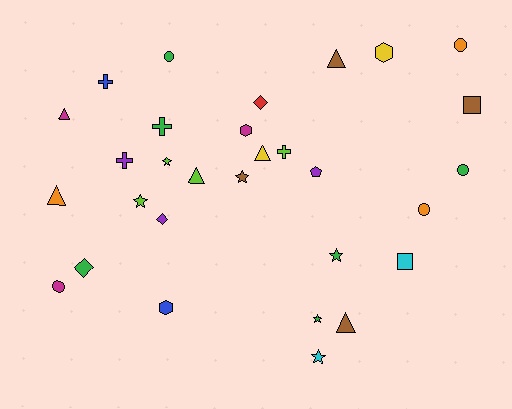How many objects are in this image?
There are 30 objects.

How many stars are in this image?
There are 6 stars.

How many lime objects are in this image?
There are 4 lime objects.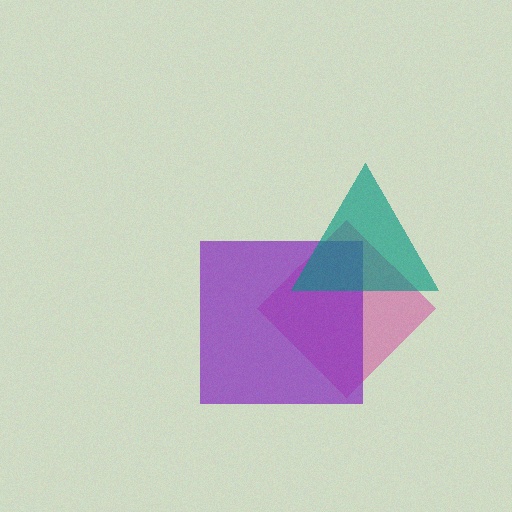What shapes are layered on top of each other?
The layered shapes are: a magenta diamond, a purple square, a teal triangle.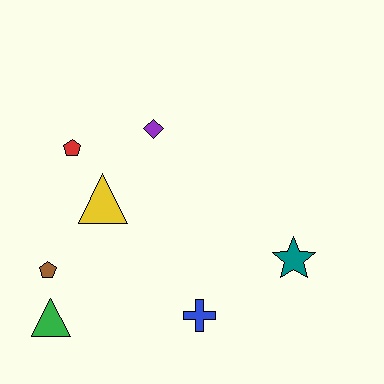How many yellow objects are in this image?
There is 1 yellow object.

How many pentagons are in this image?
There are 2 pentagons.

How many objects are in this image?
There are 7 objects.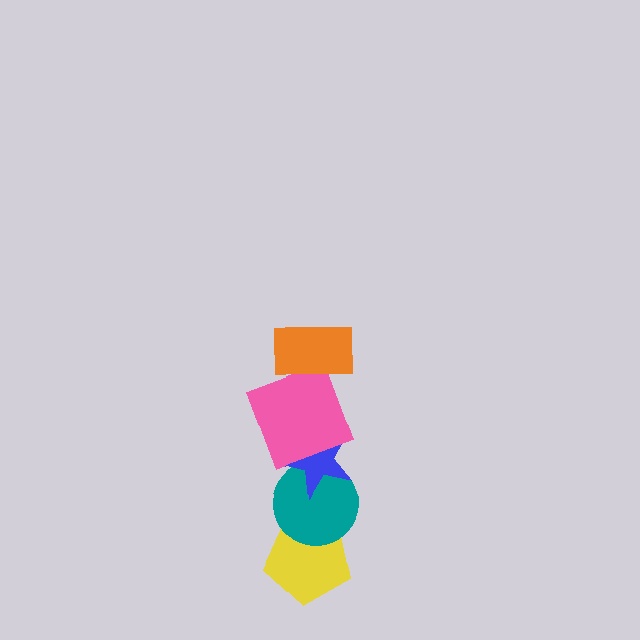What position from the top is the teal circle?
The teal circle is 4th from the top.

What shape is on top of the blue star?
The pink square is on top of the blue star.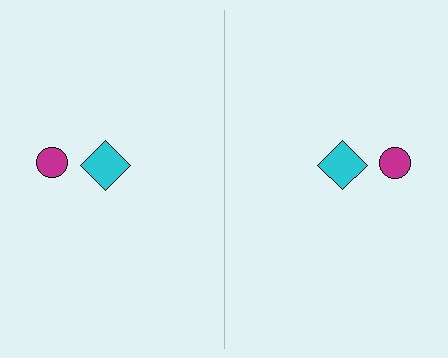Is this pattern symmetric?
Yes, this pattern has bilateral (reflection) symmetry.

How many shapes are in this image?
There are 4 shapes in this image.